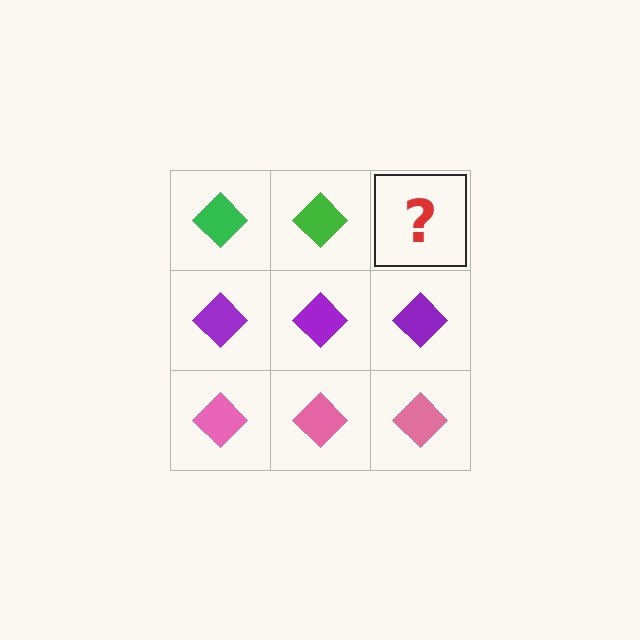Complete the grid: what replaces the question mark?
The question mark should be replaced with a green diamond.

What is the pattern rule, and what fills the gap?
The rule is that each row has a consistent color. The gap should be filled with a green diamond.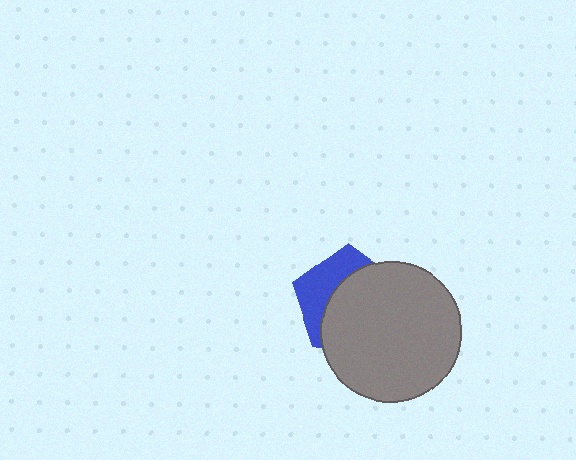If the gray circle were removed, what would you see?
You would see the complete blue pentagon.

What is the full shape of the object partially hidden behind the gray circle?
The partially hidden object is a blue pentagon.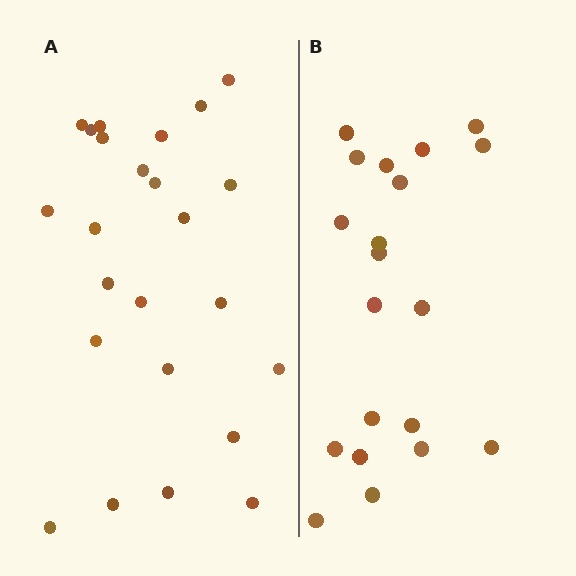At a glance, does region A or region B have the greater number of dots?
Region A (the left region) has more dots.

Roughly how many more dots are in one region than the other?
Region A has about 4 more dots than region B.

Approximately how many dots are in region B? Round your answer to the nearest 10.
About 20 dots.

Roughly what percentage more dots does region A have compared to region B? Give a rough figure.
About 20% more.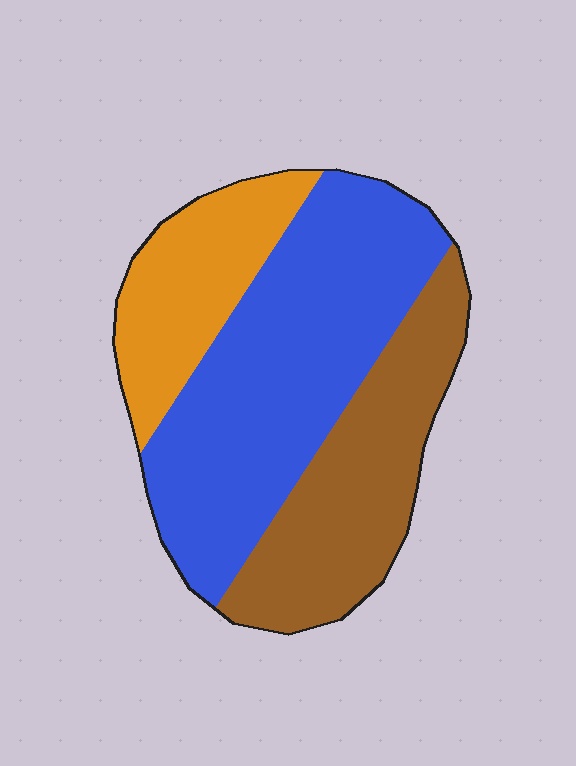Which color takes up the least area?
Orange, at roughly 20%.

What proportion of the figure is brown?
Brown takes up about one third (1/3) of the figure.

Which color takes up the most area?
Blue, at roughly 50%.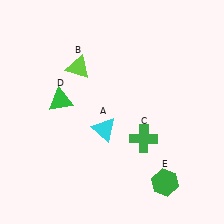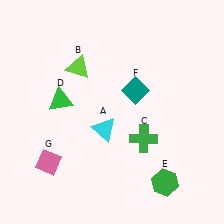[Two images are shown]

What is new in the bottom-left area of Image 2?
A pink diamond (G) was added in the bottom-left area of Image 2.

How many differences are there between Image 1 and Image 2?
There are 2 differences between the two images.